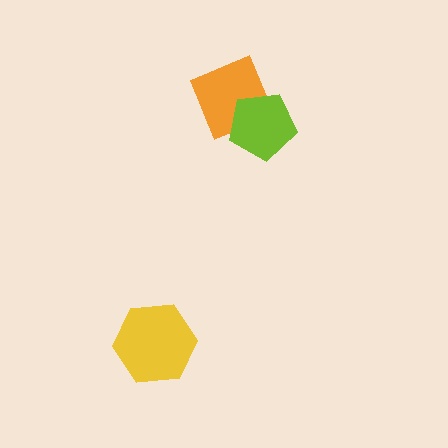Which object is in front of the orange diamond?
The lime pentagon is in front of the orange diamond.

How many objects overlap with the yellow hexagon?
0 objects overlap with the yellow hexagon.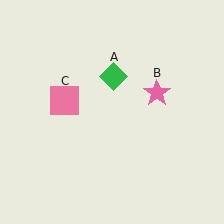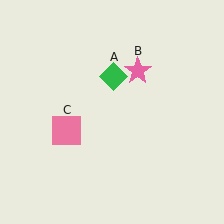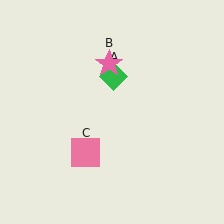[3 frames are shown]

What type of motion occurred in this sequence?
The pink star (object B), pink square (object C) rotated counterclockwise around the center of the scene.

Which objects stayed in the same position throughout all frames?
Green diamond (object A) remained stationary.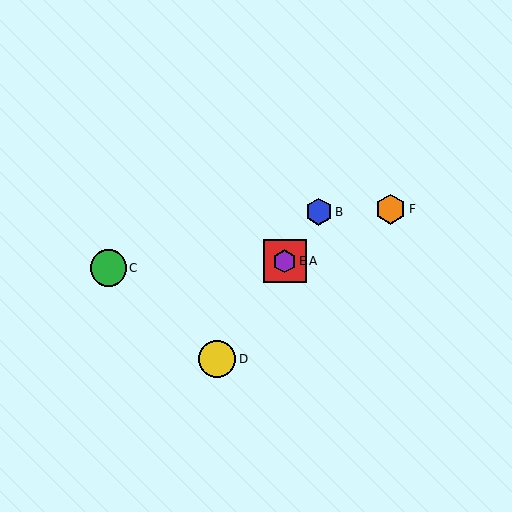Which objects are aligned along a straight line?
Objects A, B, D, E are aligned along a straight line.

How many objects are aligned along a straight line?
4 objects (A, B, D, E) are aligned along a straight line.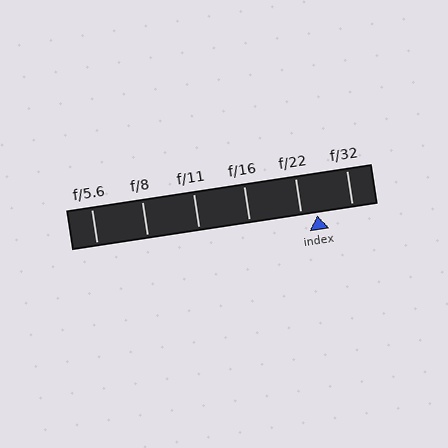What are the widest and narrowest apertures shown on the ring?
The widest aperture shown is f/5.6 and the narrowest is f/32.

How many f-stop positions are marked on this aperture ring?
There are 6 f-stop positions marked.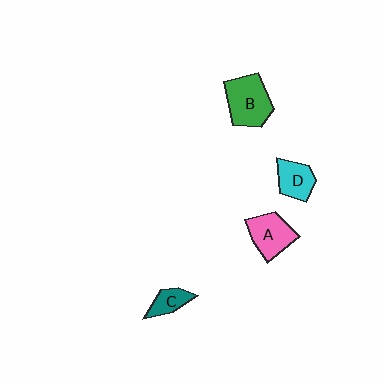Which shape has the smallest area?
Shape C (teal).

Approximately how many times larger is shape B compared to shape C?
Approximately 2.1 times.